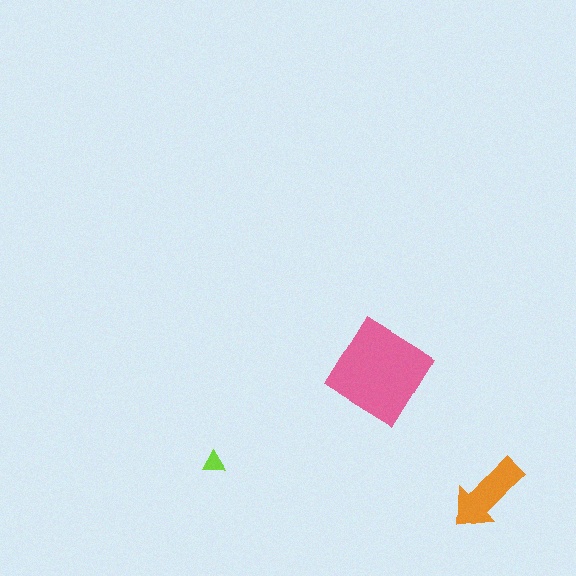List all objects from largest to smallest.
The pink diamond, the orange arrow, the lime triangle.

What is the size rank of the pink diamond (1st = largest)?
1st.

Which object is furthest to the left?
The lime triangle is leftmost.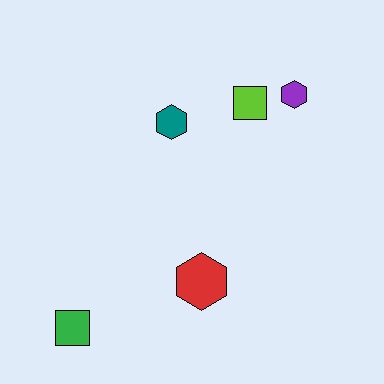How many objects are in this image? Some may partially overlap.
There are 5 objects.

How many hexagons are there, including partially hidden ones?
There are 3 hexagons.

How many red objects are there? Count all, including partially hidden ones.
There is 1 red object.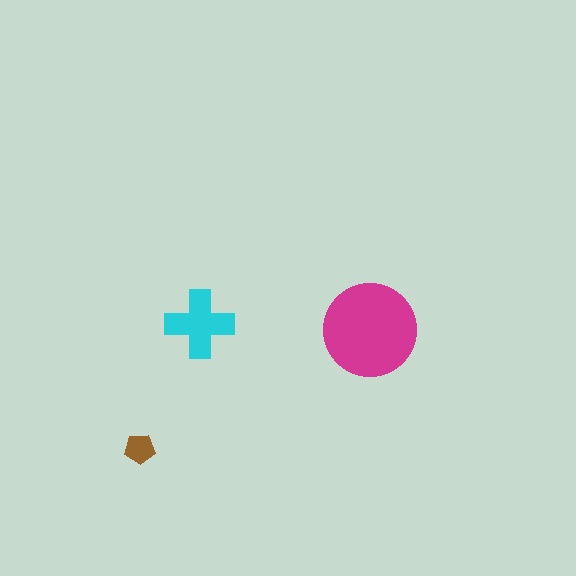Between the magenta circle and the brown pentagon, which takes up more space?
The magenta circle.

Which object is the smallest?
The brown pentagon.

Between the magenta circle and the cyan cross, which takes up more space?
The magenta circle.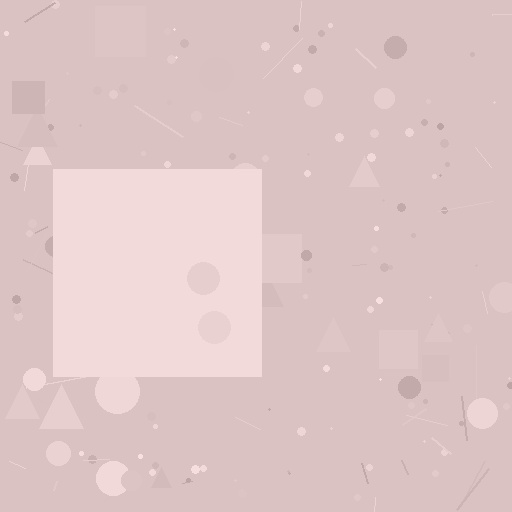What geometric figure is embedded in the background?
A square is embedded in the background.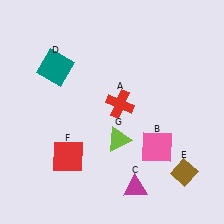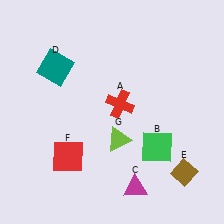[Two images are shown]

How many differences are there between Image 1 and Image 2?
There is 1 difference between the two images.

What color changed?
The square (B) changed from pink in Image 1 to green in Image 2.